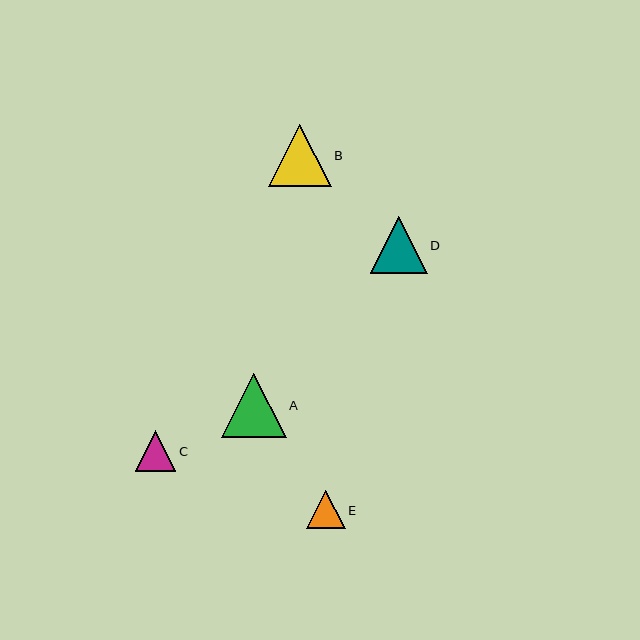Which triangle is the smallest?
Triangle E is the smallest with a size of approximately 39 pixels.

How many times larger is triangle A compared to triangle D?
Triangle A is approximately 1.1 times the size of triangle D.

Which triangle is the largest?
Triangle A is the largest with a size of approximately 65 pixels.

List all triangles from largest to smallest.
From largest to smallest: A, B, D, C, E.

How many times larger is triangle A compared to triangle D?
Triangle A is approximately 1.1 times the size of triangle D.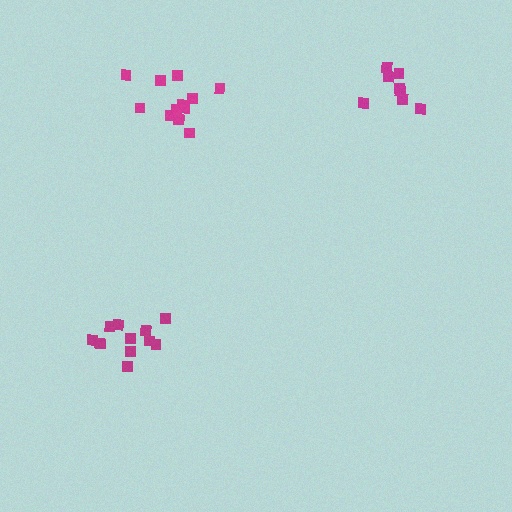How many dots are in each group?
Group 1: 12 dots, Group 2: 12 dots, Group 3: 8 dots (32 total).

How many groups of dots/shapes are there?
There are 3 groups.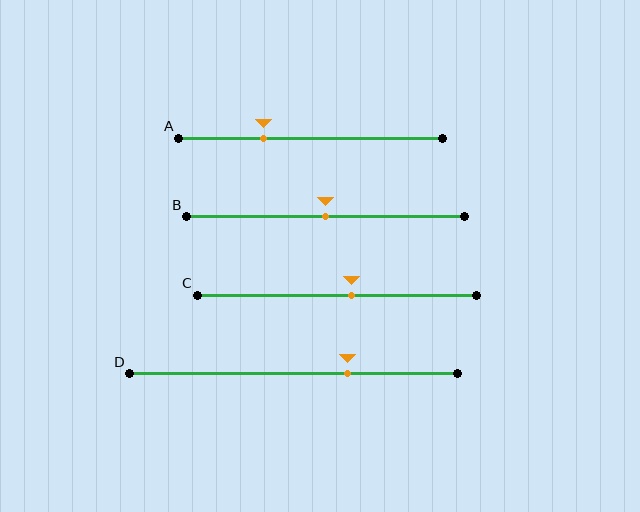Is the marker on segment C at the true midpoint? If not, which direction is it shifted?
No, the marker on segment C is shifted to the right by about 5% of the segment length.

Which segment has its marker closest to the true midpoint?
Segment B has its marker closest to the true midpoint.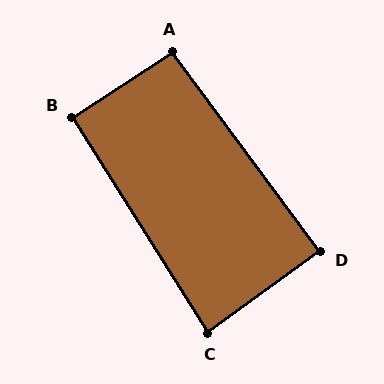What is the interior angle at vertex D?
Approximately 89 degrees (approximately right).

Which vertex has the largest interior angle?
A, at approximately 93 degrees.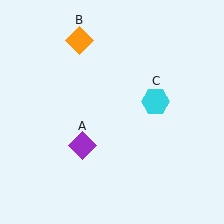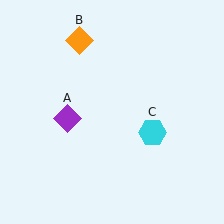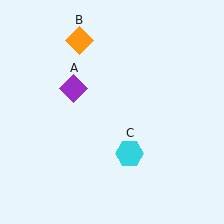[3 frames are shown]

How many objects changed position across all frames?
2 objects changed position: purple diamond (object A), cyan hexagon (object C).